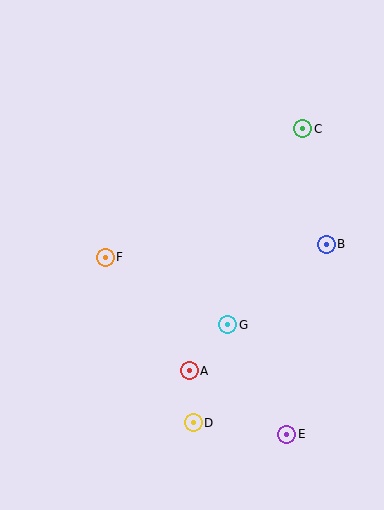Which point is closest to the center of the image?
Point G at (228, 325) is closest to the center.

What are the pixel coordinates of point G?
Point G is at (228, 325).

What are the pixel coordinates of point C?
Point C is at (303, 129).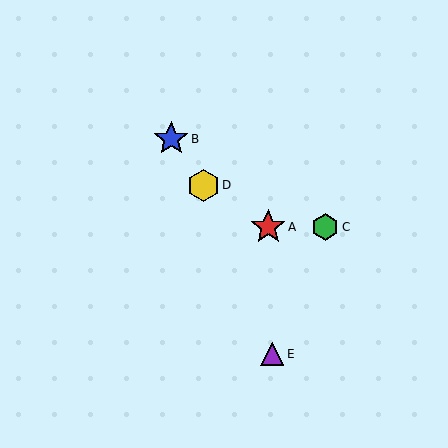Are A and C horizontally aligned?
Yes, both are at y≈227.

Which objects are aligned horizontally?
Objects A, C are aligned horizontally.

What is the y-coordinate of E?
Object E is at y≈354.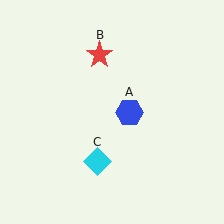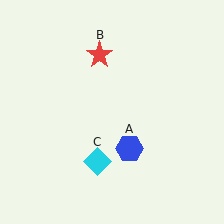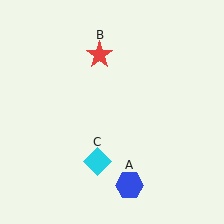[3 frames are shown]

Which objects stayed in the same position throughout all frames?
Red star (object B) and cyan diamond (object C) remained stationary.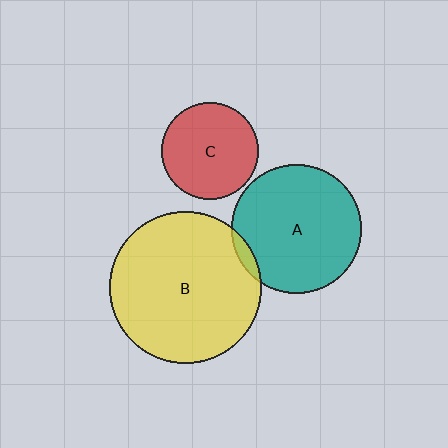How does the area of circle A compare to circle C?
Approximately 1.8 times.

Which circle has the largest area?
Circle B (yellow).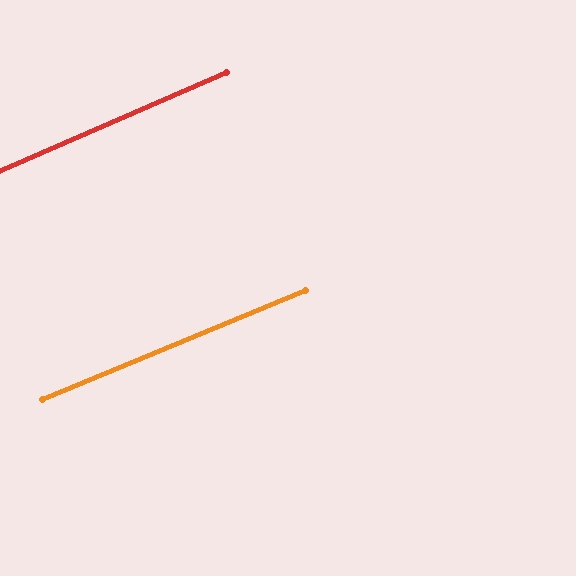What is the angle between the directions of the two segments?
Approximately 1 degree.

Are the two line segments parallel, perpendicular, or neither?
Parallel — their directions differ by only 1.0°.